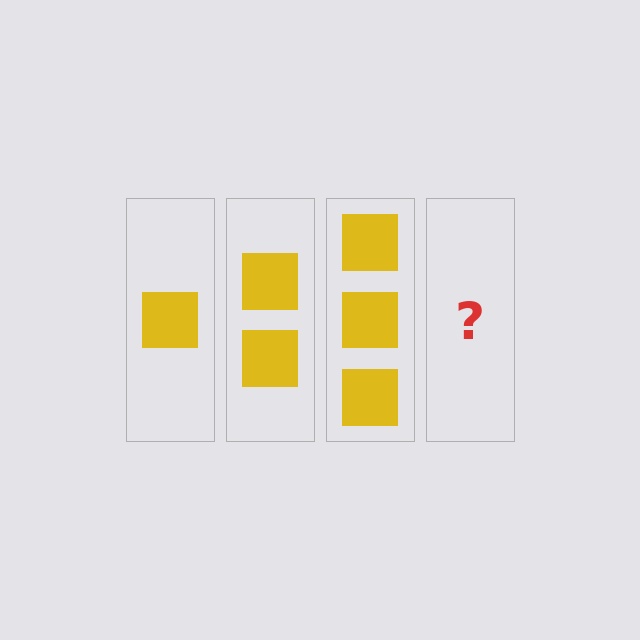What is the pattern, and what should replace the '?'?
The pattern is that each step adds one more square. The '?' should be 4 squares.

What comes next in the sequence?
The next element should be 4 squares.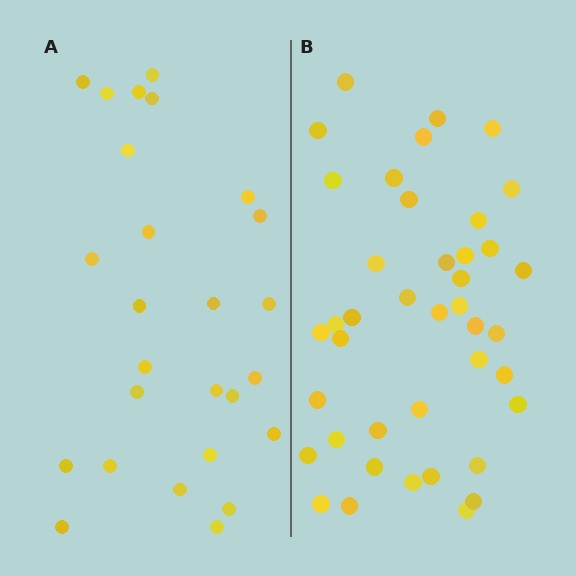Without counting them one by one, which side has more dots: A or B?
Region B (the right region) has more dots.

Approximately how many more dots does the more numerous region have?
Region B has approximately 15 more dots than region A.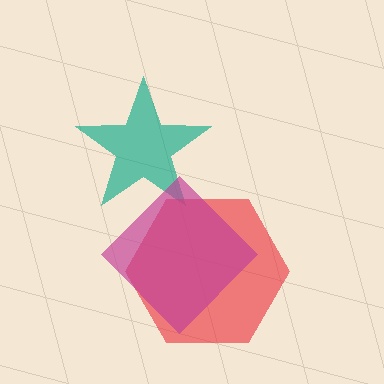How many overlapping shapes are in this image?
There are 3 overlapping shapes in the image.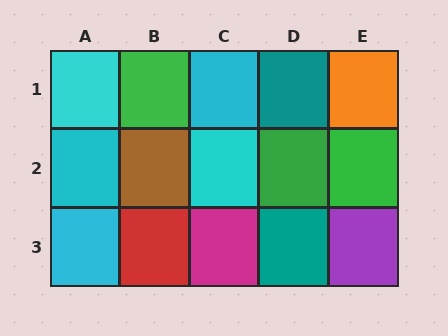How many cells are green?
3 cells are green.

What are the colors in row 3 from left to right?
Cyan, red, magenta, teal, purple.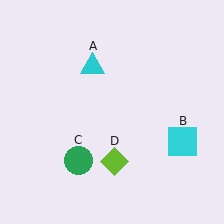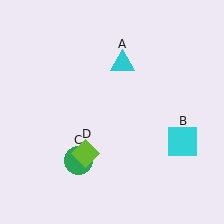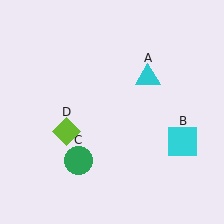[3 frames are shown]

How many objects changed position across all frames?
2 objects changed position: cyan triangle (object A), lime diamond (object D).